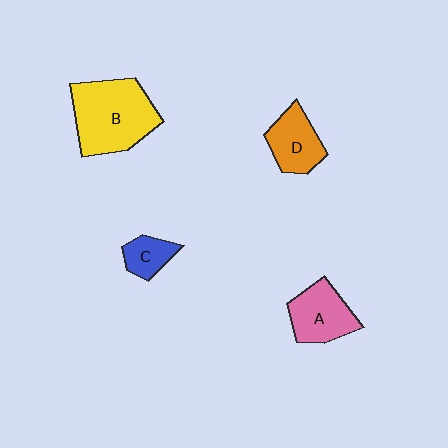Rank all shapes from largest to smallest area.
From largest to smallest: B (yellow), A (pink), D (orange), C (blue).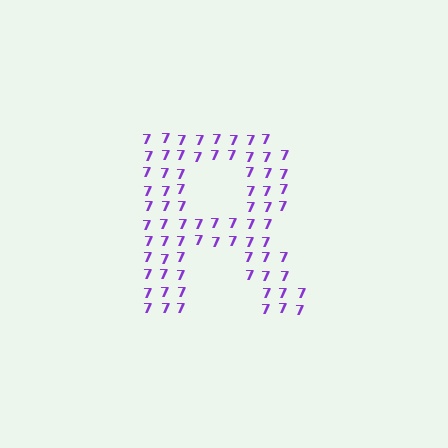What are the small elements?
The small elements are digit 7's.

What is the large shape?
The large shape is the letter R.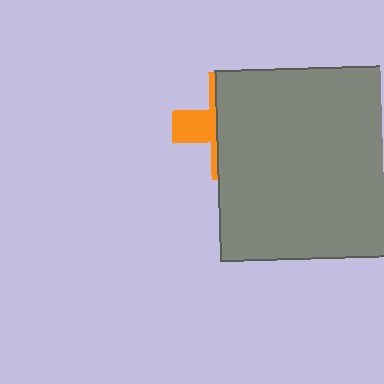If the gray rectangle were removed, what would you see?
You would see the complete orange cross.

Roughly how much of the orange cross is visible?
A small part of it is visible (roughly 31%).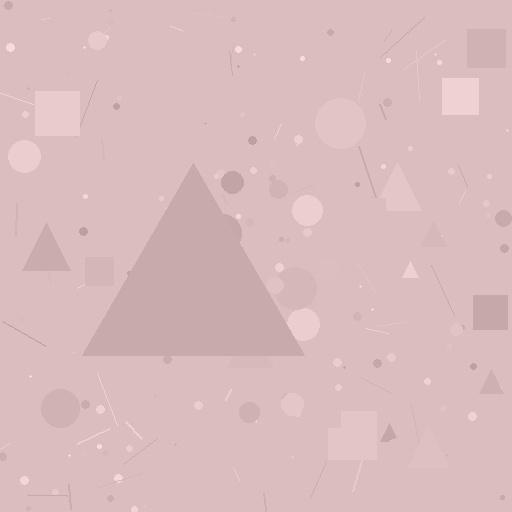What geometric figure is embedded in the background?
A triangle is embedded in the background.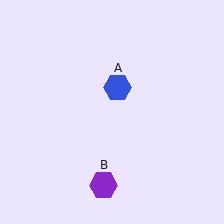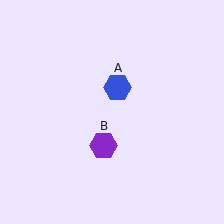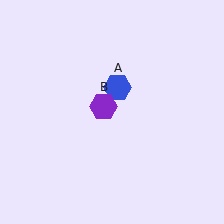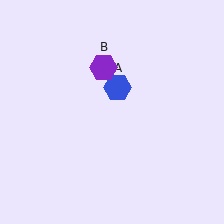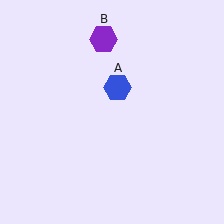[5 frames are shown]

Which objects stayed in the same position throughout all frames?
Blue hexagon (object A) remained stationary.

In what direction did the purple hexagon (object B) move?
The purple hexagon (object B) moved up.